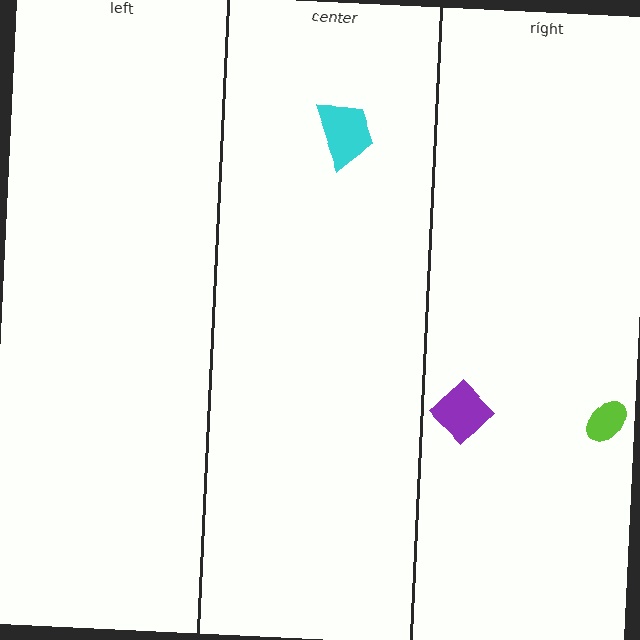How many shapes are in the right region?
2.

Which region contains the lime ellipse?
The right region.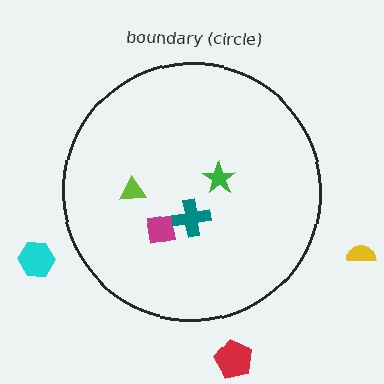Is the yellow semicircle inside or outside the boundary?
Outside.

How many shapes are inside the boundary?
4 inside, 3 outside.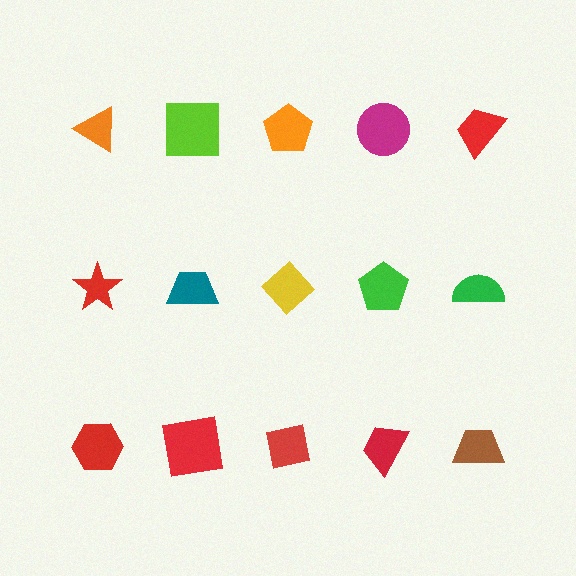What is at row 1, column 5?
A red trapezoid.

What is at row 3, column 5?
A brown trapezoid.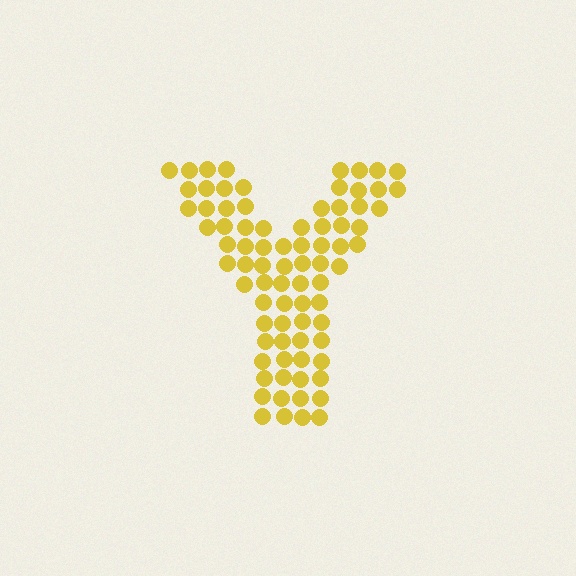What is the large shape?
The large shape is the letter Y.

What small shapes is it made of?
It is made of small circles.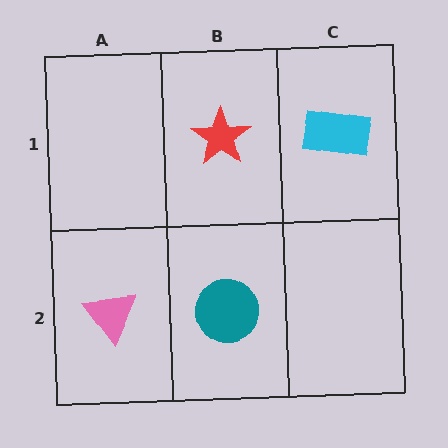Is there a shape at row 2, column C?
No, that cell is empty.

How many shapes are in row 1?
2 shapes.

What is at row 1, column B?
A red star.